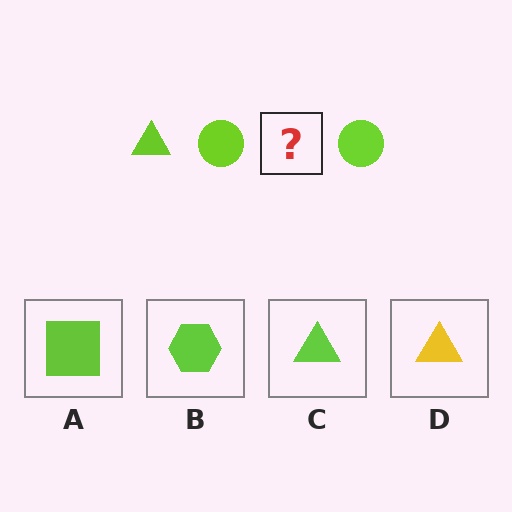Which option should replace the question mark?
Option C.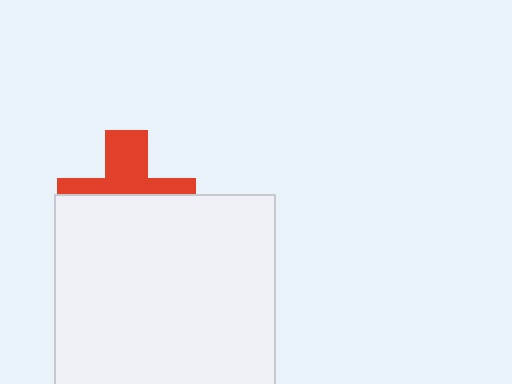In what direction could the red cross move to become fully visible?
The red cross could move up. That would shift it out from behind the white rectangle entirely.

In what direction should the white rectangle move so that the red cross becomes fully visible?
The white rectangle should move down. That is the shortest direction to clear the overlap and leave the red cross fully visible.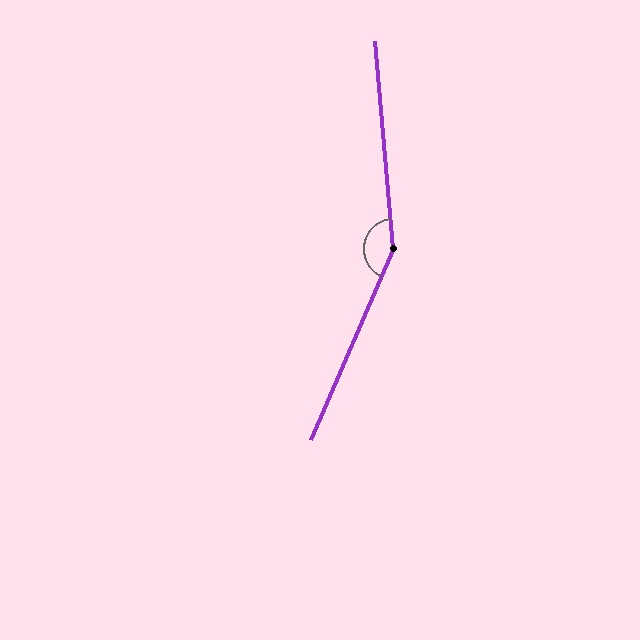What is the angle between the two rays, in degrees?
Approximately 152 degrees.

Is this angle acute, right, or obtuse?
It is obtuse.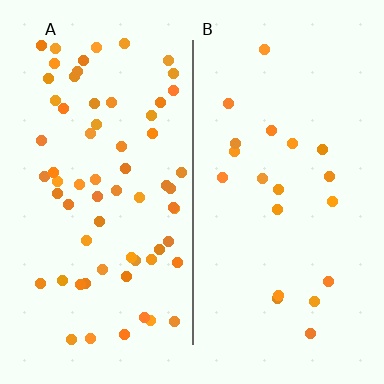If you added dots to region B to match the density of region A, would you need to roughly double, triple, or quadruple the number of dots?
Approximately triple.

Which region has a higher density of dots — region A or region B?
A (the left).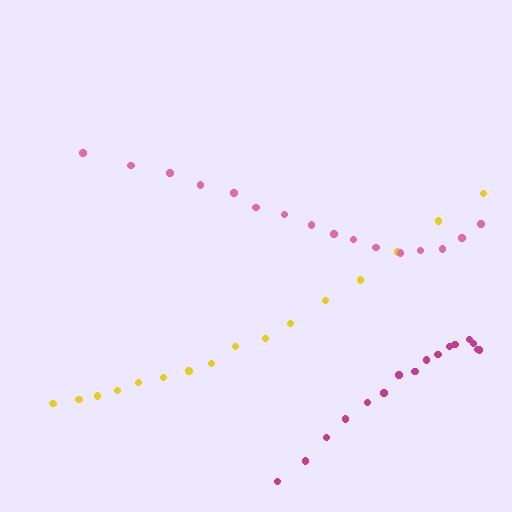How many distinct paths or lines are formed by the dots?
There are 3 distinct paths.